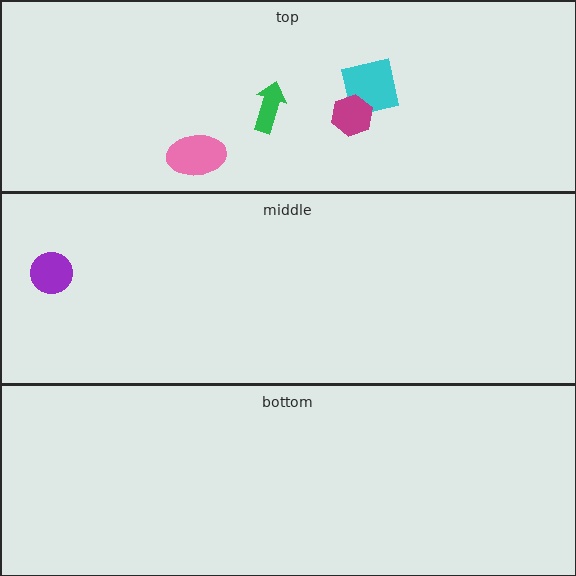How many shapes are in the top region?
4.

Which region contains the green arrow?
The top region.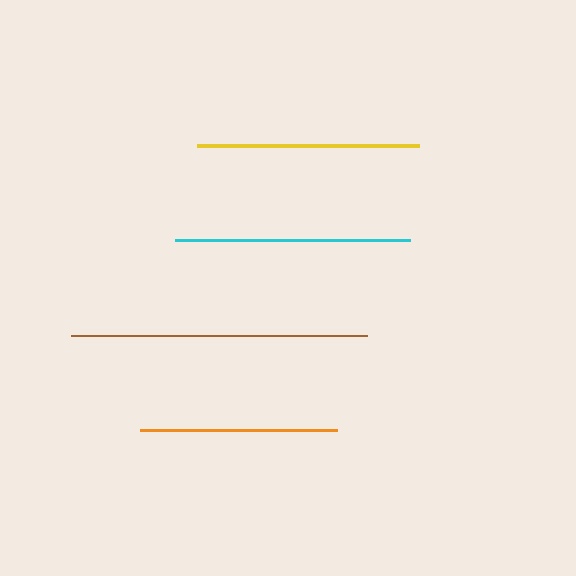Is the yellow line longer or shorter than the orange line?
The yellow line is longer than the orange line.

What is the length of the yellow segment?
The yellow segment is approximately 222 pixels long.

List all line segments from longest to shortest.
From longest to shortest: brown, cyan, yellow, orange.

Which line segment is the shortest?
The orange line is the shortest at approximately 197 pixels.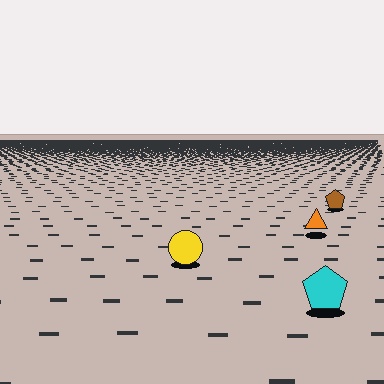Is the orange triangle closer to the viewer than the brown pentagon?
Yes. The orange triangle is closer — you can tell from the texture gradient: the ground texture is coarser near it.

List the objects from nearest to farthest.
From nearest to farthest: the cyan pentagon, the yellow circle, the orange triangle, the brown pentagon.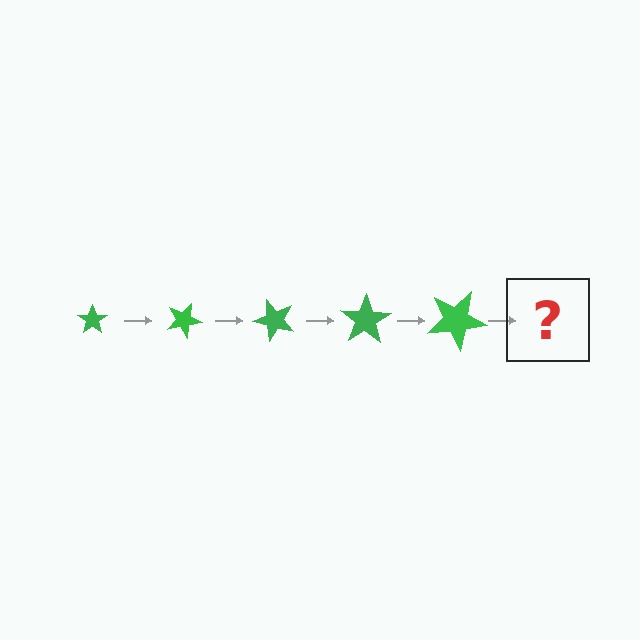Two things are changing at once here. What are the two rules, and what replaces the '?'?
The two rules are that the star grows larger each step and it rotates 25 degrees each step. The '?' should be a star, larger than the previous one and rotated 125 degrees from the start.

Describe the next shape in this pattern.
It should be a star, larger than the previous one and rotated 125 degrees from the start.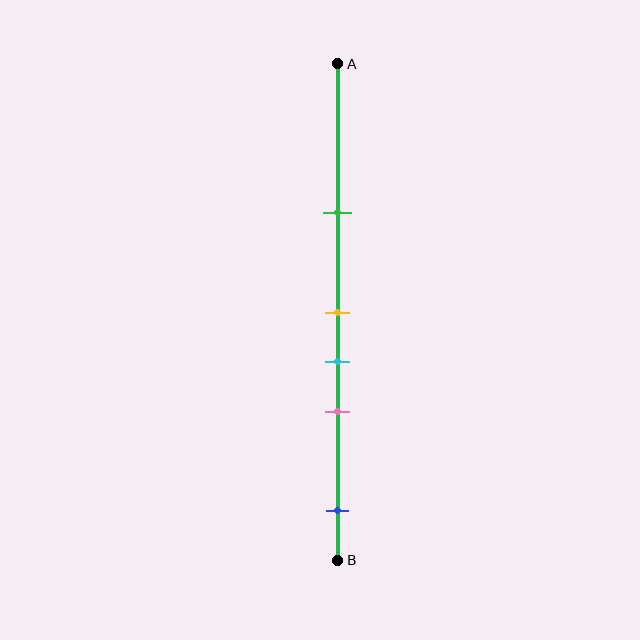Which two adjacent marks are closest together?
The yellow and cyan marks are the closest adjacent pair.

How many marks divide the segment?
There are 5 marks dividing the segment.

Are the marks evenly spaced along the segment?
No, the marks are not evenly spaced.